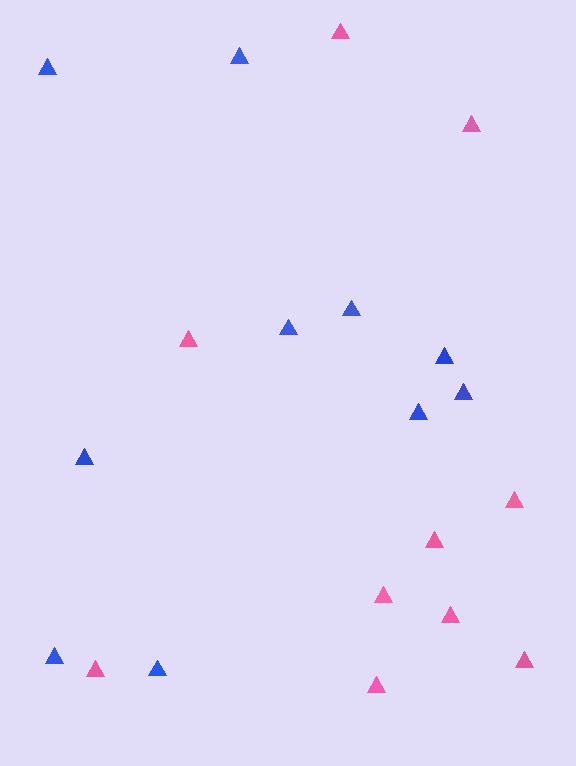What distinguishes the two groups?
There are 2 groups: one group of pink triangles (10) and one group of blue triangles (10).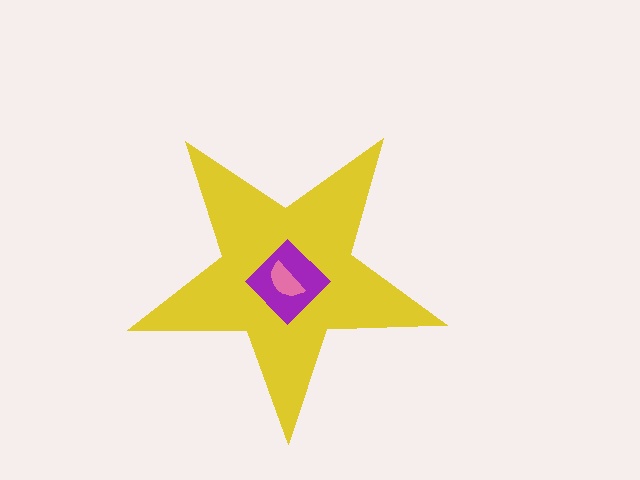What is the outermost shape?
The yellow star.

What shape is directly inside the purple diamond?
The pink semicircle.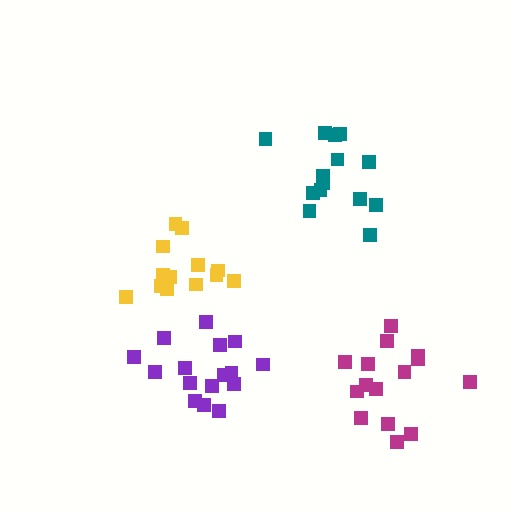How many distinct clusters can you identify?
There are 4 distinct clusters.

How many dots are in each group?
Group 1: 14 dots, Group 2: 16 dots, Group 3: 15 dots, Group 4: 14 dots (59 total).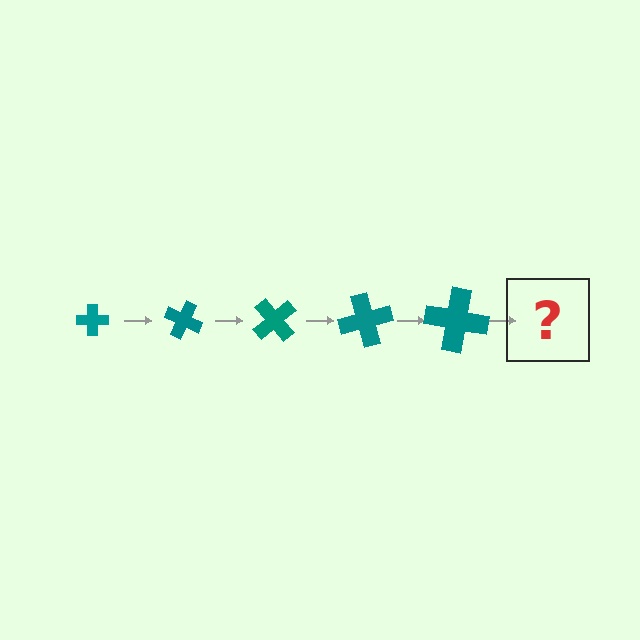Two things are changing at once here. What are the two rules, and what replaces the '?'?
The two rules are that the cross grows larger each step and it rotates 25 degrees each step. The '?' should be a cross, larger than the previous one and rotated 125 degrees from the start.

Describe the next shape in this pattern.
It should be a cross, larger than the previous one and rotated 125 degrees from the start.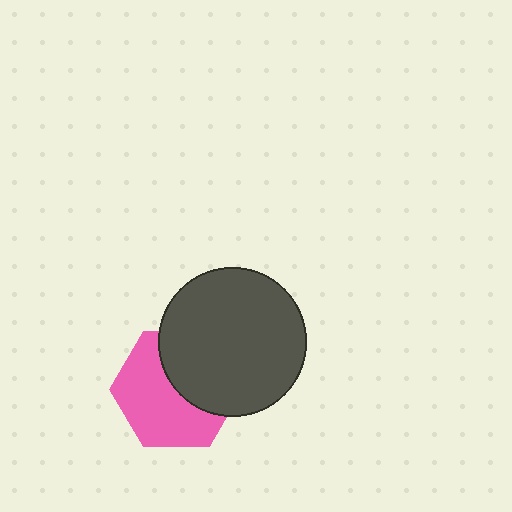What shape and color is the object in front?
The object in front is a dark gray circle.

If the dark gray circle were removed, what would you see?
You would see the complete pink hexagon.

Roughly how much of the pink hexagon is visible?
About half of it is visible (roughly 58%).